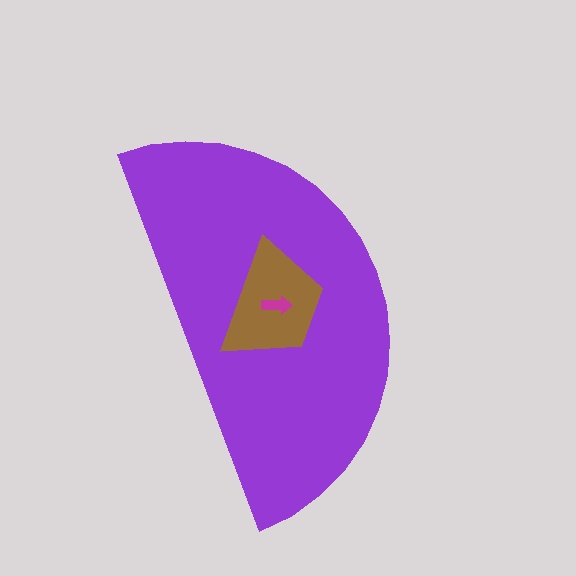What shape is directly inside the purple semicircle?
The brown trapezoid.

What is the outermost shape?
The purple semicircle.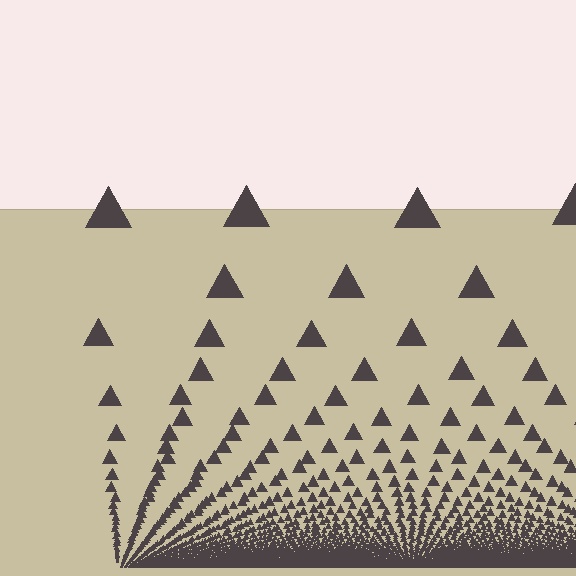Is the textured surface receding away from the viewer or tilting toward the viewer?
The surface appears to tilt toward the viewer. Texture elements get larger and sparser toward the top.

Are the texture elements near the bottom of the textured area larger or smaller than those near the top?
Smaller. The gradient is inverted — elements near the bottom are smaller and denser.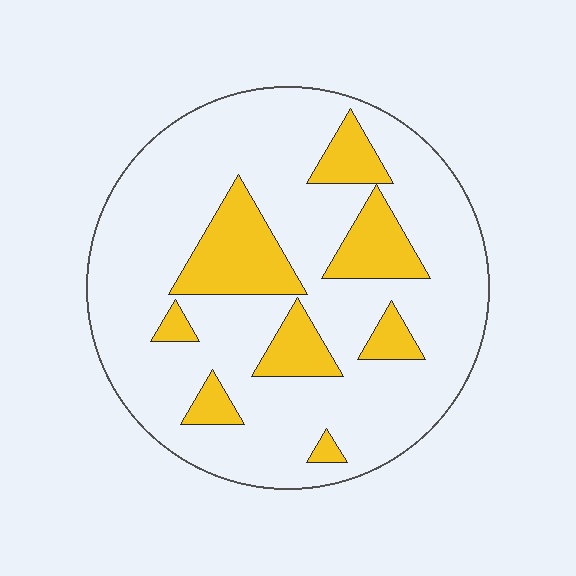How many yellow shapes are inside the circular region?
8.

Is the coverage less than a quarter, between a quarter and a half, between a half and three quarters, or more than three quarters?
Less than a quarter.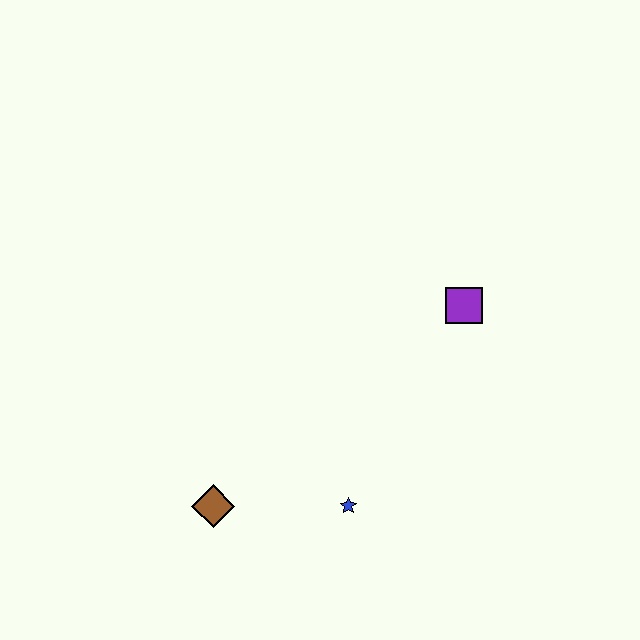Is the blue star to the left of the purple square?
Yes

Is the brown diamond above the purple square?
No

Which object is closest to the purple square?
The blue star is closest to the purple square.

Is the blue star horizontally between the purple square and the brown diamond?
Yes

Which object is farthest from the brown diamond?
The purple square is farthest from the brown diamond.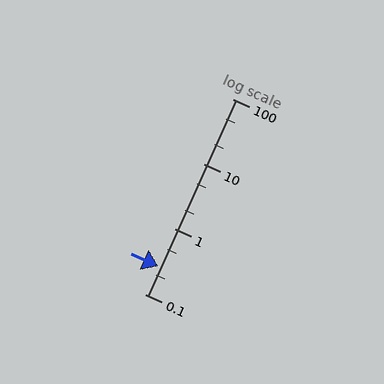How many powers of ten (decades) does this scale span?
The scale spans 3 decades, from 0.1 to 100.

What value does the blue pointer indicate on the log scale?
The pointer indicates approximately 0.27.